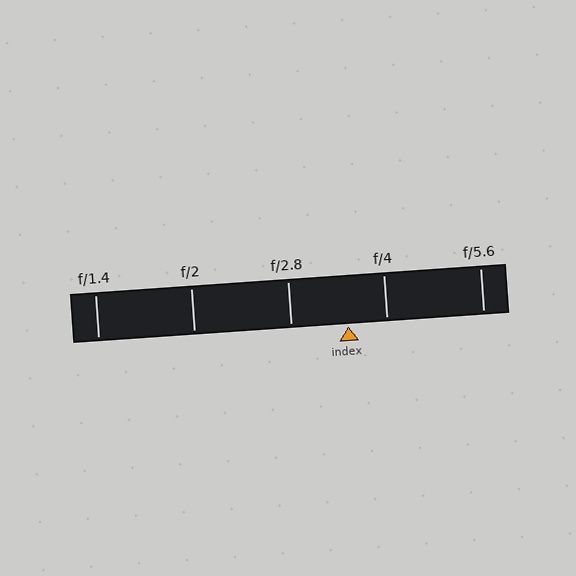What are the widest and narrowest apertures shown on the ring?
The widest aperture shown is f/1.4 and the narrowest is f/5.6.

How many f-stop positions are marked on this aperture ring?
There are 5 f-stop positions marked.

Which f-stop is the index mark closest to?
The index mark is closest to f/4.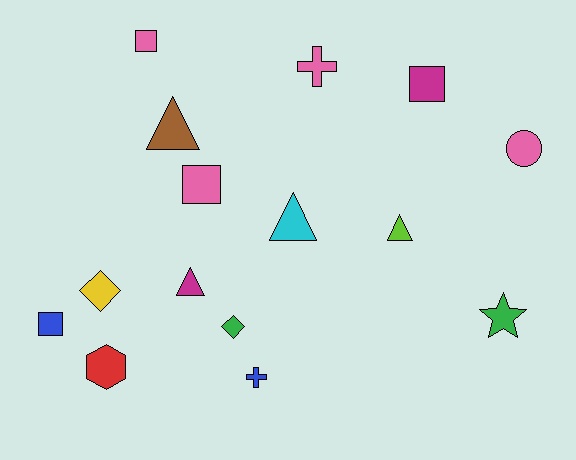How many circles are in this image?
There is 1 circle.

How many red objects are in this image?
There is 1 red object.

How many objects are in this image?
There are 15 objects.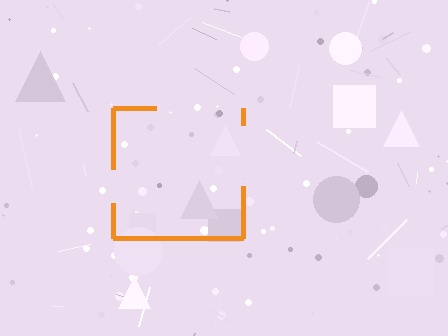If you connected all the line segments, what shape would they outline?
They would outline a square.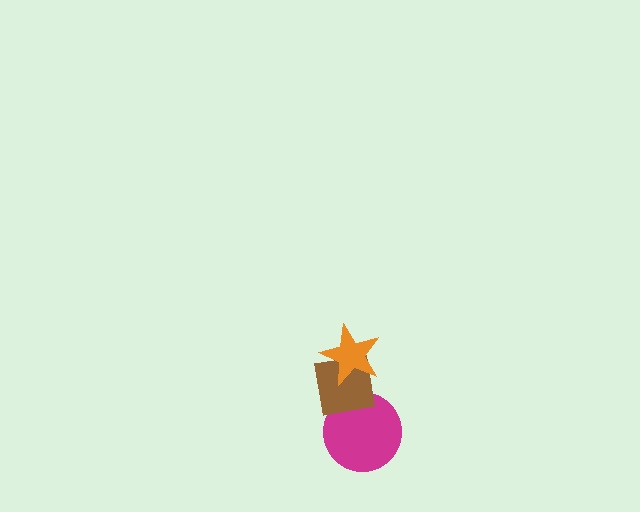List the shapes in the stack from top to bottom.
From top to bottom: the orange star, the brown square, the magenta circle.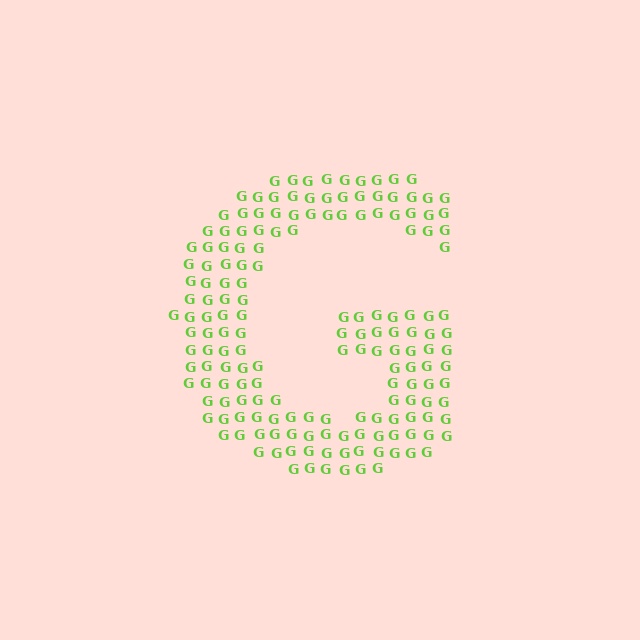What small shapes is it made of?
It is made of small letter G's.